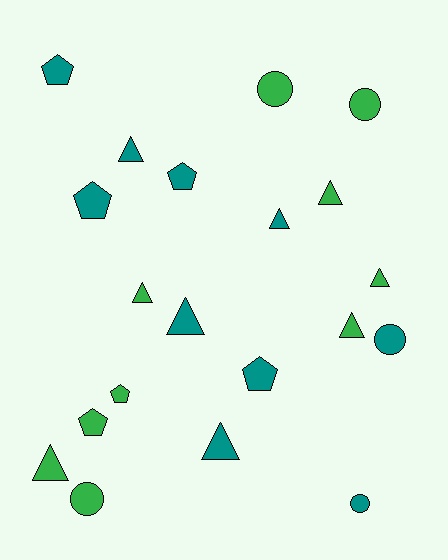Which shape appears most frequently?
Triangle, with 9 objects.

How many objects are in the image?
There are 20 objects.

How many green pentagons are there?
There are 2 green pentagons.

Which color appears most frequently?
Teal, with 10 objects.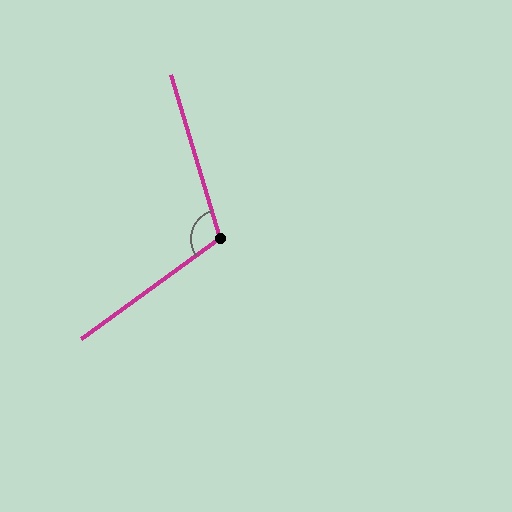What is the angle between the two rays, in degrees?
Approximately 109 degrees.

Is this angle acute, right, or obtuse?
It is obtuse.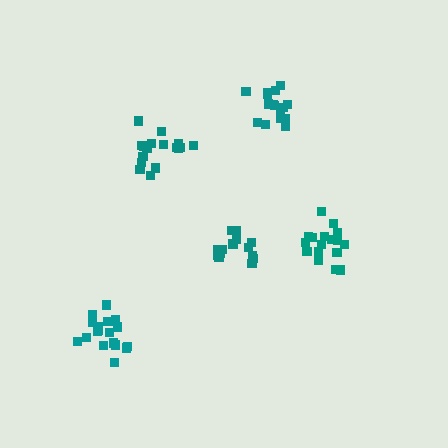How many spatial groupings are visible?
There are 5 spatial groupings.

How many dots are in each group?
Group 1: 17 dots, Group 2: 15 dots, Group 3: 17 dots, Group 4: 18 dots, Group 5: 19 dots (86 total).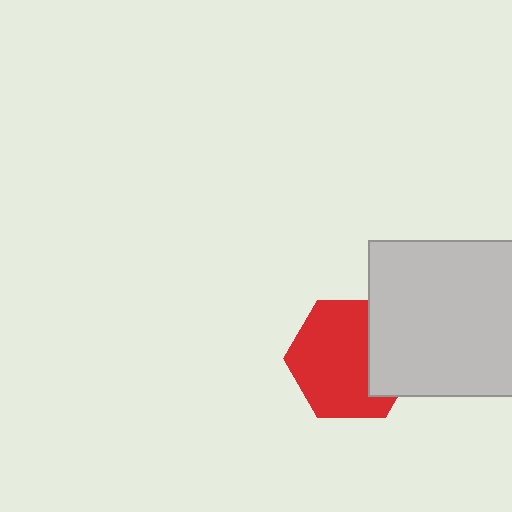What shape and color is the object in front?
The object in front is a light gray rectangle.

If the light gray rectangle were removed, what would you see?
You would see the complete red hexagon.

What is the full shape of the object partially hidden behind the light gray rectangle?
The partially hidden object is a red hexagon.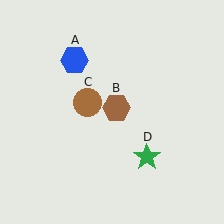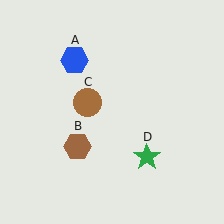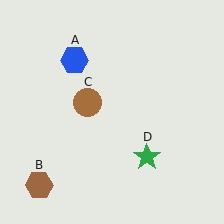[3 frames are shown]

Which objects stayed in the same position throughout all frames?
Blue hexagon (object A) and brown circle (object C) and green star (object D) remained stationary.